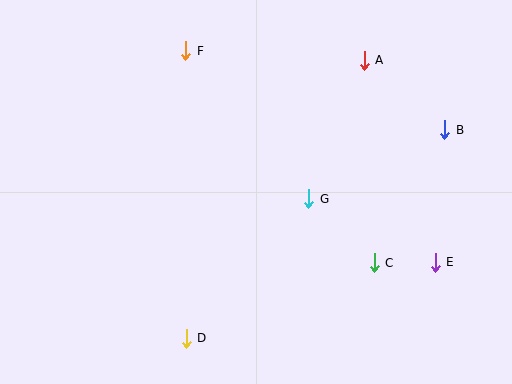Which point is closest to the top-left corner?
Point F is closest to the top-left corner.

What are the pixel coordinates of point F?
Point F is at (186, 51).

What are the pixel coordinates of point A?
Point A is at (364, 60).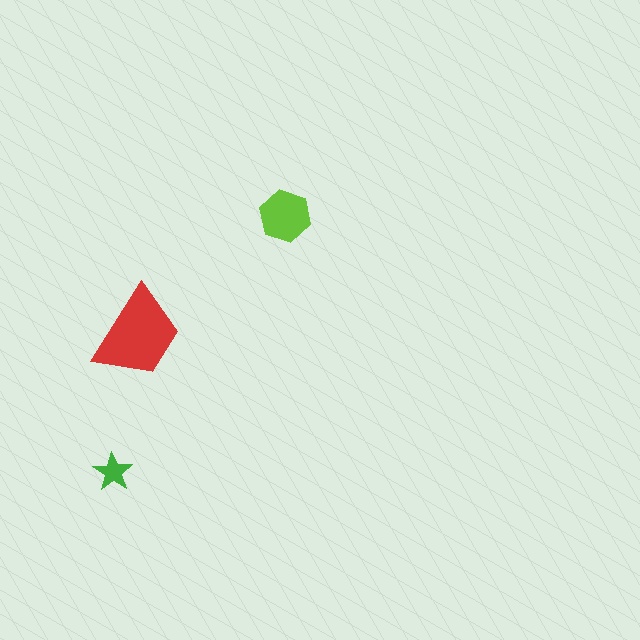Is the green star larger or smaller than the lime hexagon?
Smaller.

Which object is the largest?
The red trapezoid.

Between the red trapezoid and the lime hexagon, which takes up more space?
The red trapezoid.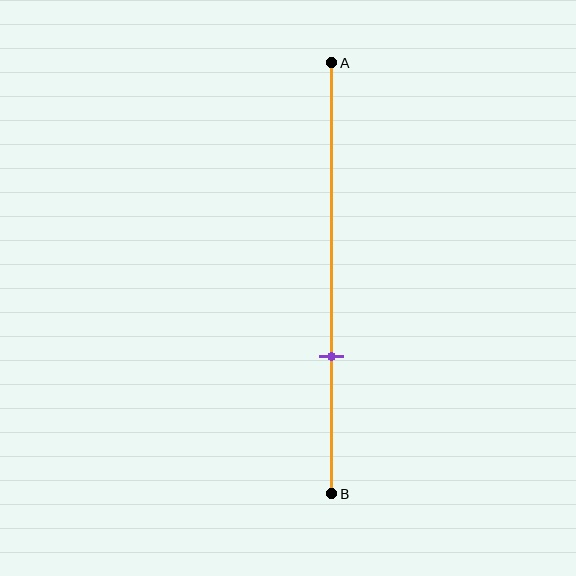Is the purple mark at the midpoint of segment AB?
No, the mark is at about 70% from A, not at the 50% midpoint.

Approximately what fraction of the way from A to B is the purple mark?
The purple mark is approximately 70% of the way from A to B.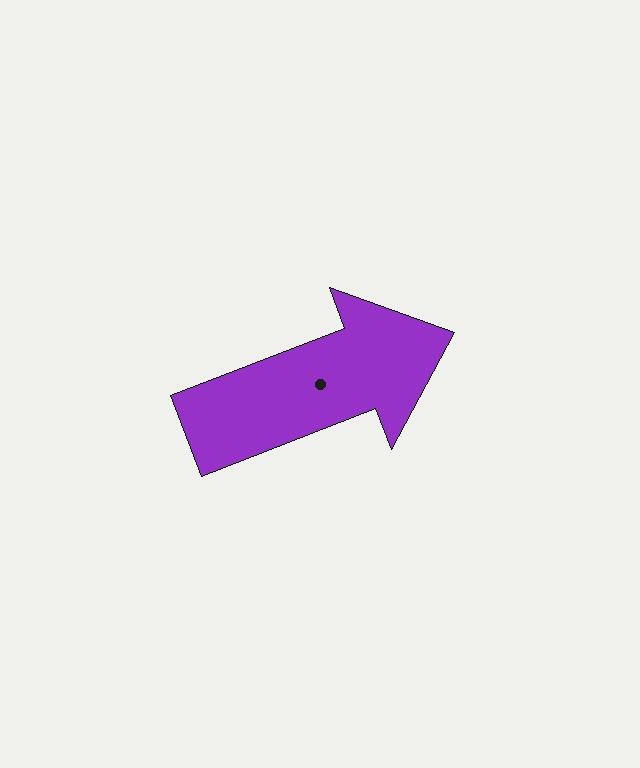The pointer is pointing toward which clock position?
Roughly 2 o'clock.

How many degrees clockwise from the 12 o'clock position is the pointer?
Approximately 69 degrees.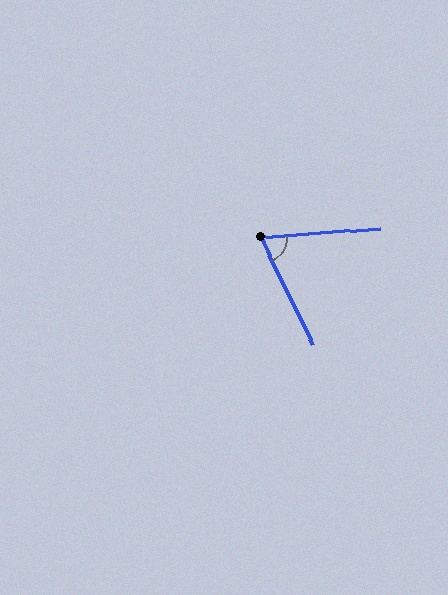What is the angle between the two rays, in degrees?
Approximately 68 degrees.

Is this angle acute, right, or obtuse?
It is acute.